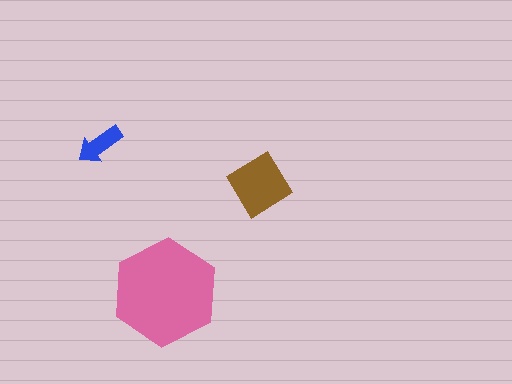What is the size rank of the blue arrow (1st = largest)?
3rd.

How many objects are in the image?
There are 3 objects in the image.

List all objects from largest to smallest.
The pink hexagon, the brown diamond, the blue arrow.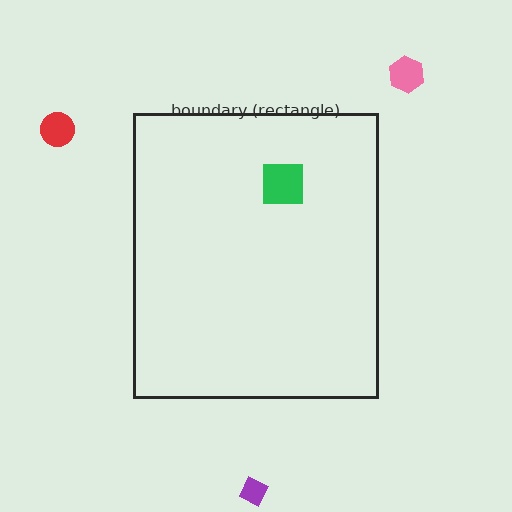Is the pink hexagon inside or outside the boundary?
Outside.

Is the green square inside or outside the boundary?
Inside.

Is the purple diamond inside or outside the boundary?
Outside.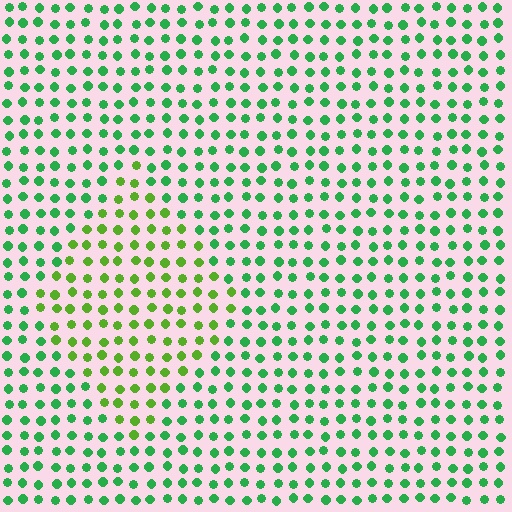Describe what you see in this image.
The image is filled with small green elements in a uniform arrangement. A diamond-shaped region is visible where the elements are tinted to a slightly different hue, forming a subtle color boundary.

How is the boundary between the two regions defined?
The boundary is defined purely by a slight shift in hue (about 37 degrees). Spacing, size, and orientation are identical on both sides.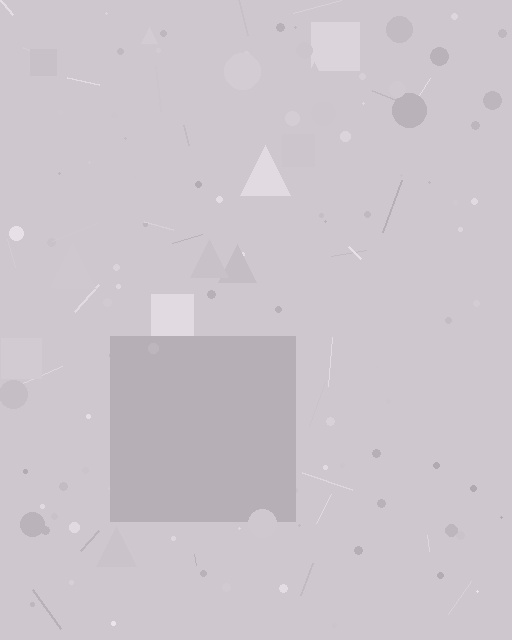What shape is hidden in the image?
A square is hidden in the image.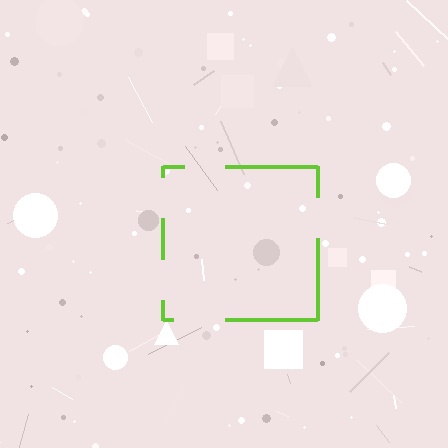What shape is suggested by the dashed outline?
The dashed outline suggests a square.